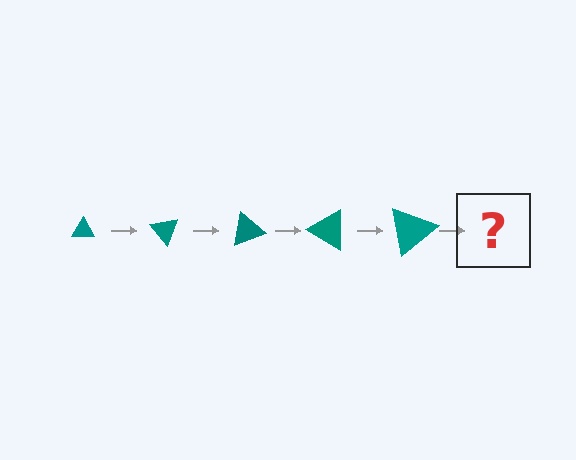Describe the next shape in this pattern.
It should be a triangle, larger than the previous one and rotated 250 degrees from the start.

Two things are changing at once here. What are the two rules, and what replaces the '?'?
The two rules are that the triangle grows larger each step and it rotates 50 degrees each step. The '?' should be a triangle, larger than the previous one and rotated 250 degrees from the start.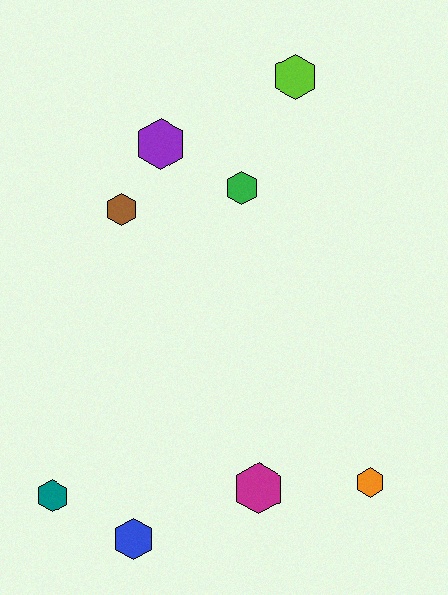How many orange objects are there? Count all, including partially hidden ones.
There is 1 orange object.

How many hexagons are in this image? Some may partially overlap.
There are 8 hexagons.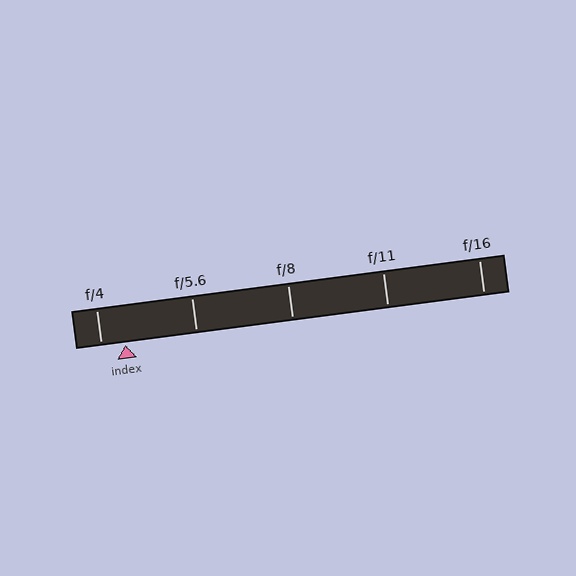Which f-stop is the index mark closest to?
The index mark is closest to f/4.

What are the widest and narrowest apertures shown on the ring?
The widest aperture shown is f/4 and the narrowest is f/16.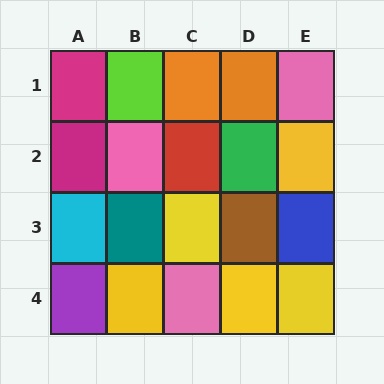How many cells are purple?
1 cell is purple.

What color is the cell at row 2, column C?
Red.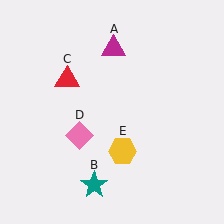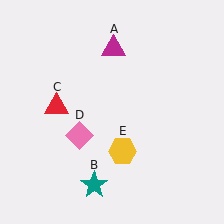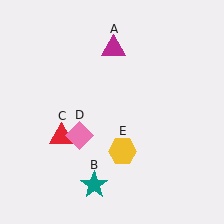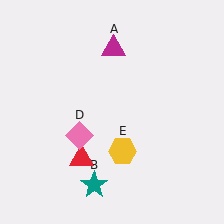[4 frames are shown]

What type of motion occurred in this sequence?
The red triangle (object C) rotated counterclockwise around the center of the scene.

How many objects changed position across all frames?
1 object changed position: red triangle (object C).